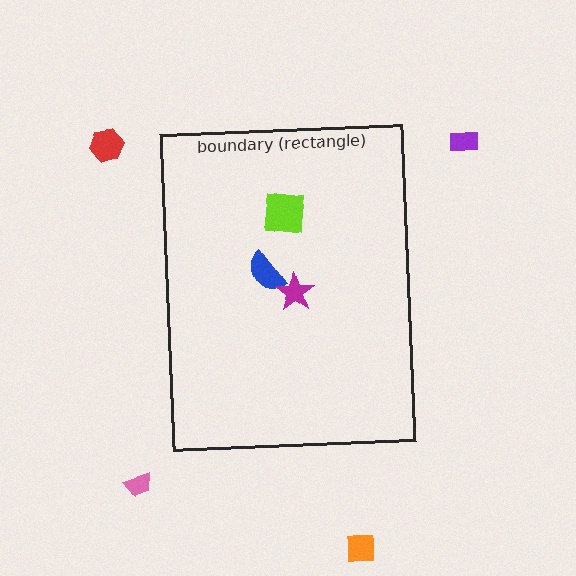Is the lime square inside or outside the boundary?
Inside.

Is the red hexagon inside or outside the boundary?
Outside.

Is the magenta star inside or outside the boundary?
Inside.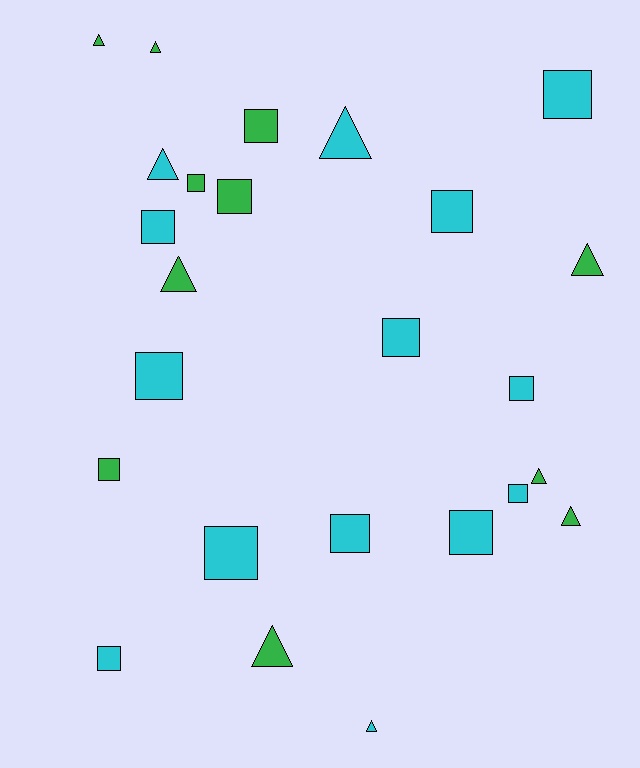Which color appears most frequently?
Cyan, with 14 objects.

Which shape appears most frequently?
Square, with 15 objects.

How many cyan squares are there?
There are 11 cyan squares.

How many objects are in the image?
There are 25 objects.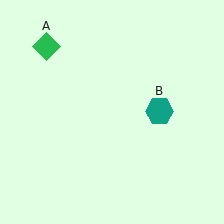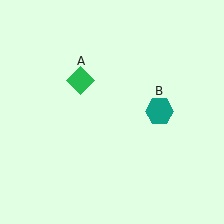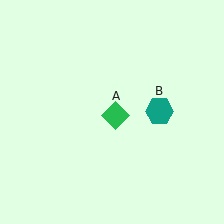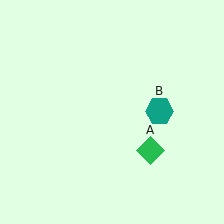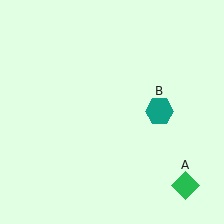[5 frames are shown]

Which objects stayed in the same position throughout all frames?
Teal hexagon (object B) remained stationary.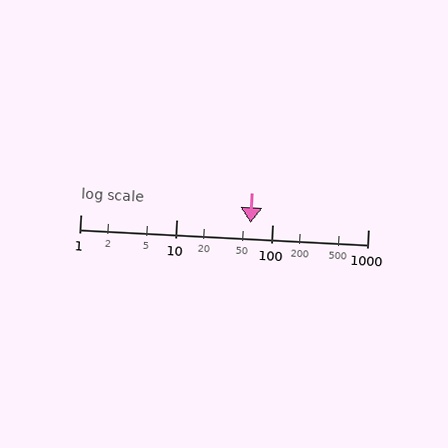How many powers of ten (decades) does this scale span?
The scale spans 3 decades, from 1 to 1000.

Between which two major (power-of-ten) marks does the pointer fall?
The pointer is between 10 and 100.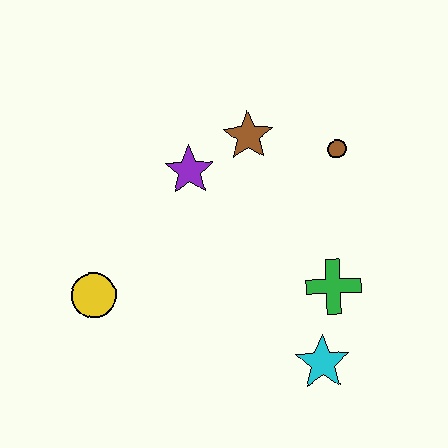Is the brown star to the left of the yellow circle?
No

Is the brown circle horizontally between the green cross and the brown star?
No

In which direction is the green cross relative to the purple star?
The green cross is to the right of the purple star.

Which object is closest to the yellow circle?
The purple star is closest to the yellow circle.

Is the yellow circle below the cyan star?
No